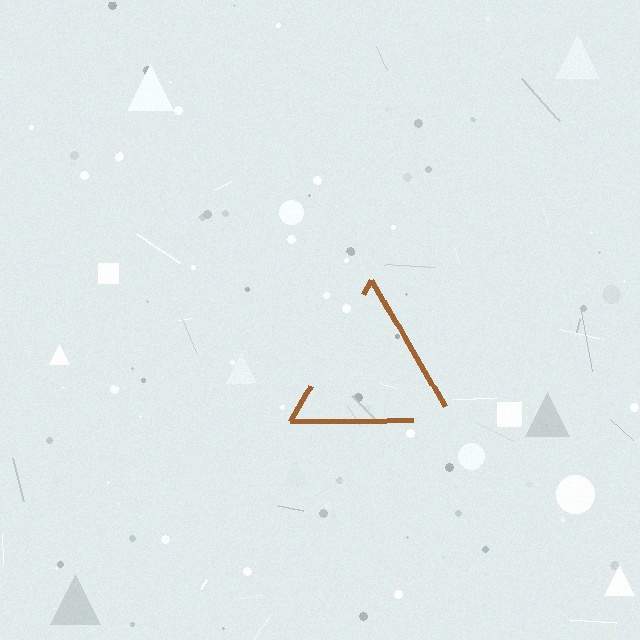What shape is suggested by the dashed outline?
The dashed outline suggests a triangle.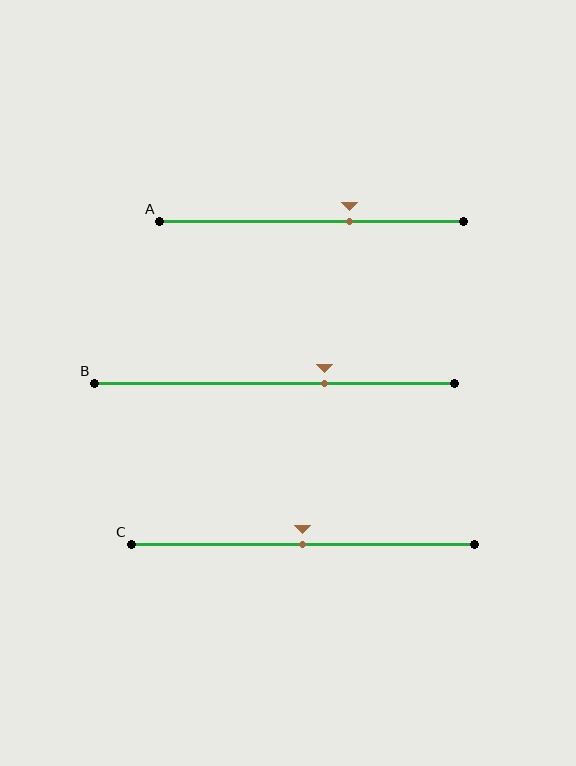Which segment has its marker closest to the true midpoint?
Segment C has its marker closest to the true midpoint.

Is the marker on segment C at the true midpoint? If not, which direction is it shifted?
Yes, the marker on segment C is at the true midpoint.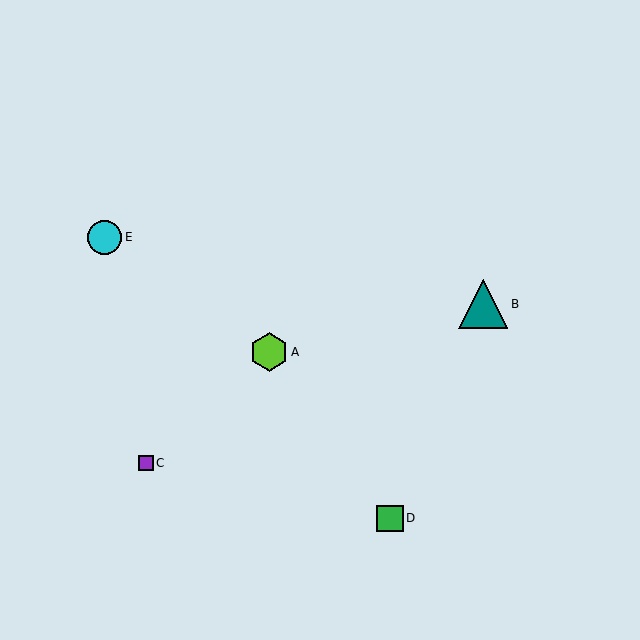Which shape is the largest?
The teal triangle (labeled B) is the largest.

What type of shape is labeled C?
Shape C is a purple square.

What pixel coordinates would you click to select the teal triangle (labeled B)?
Click at (483, 304) to select the teal triangle B.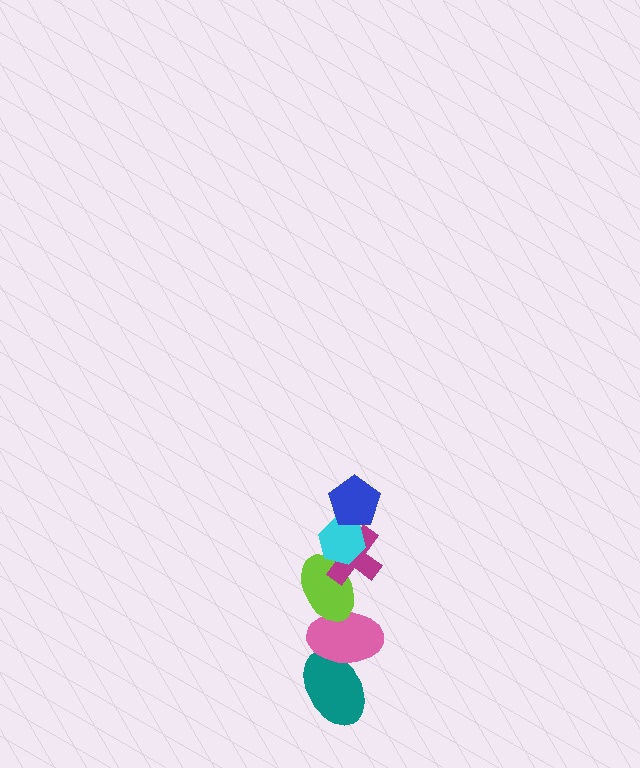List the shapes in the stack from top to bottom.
From top to bottom: the blue pentagon, the cyan hexagon, the magenta cross, the lime ellipse, the pink ellipse, the teal ellipse.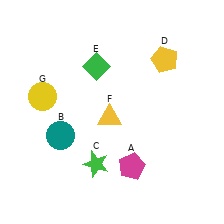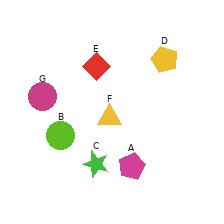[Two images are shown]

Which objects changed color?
B changed from teal to lime. E changed from green to red. G changed from yellow to magenta.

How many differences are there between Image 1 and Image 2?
There are 3 differences between the two images.